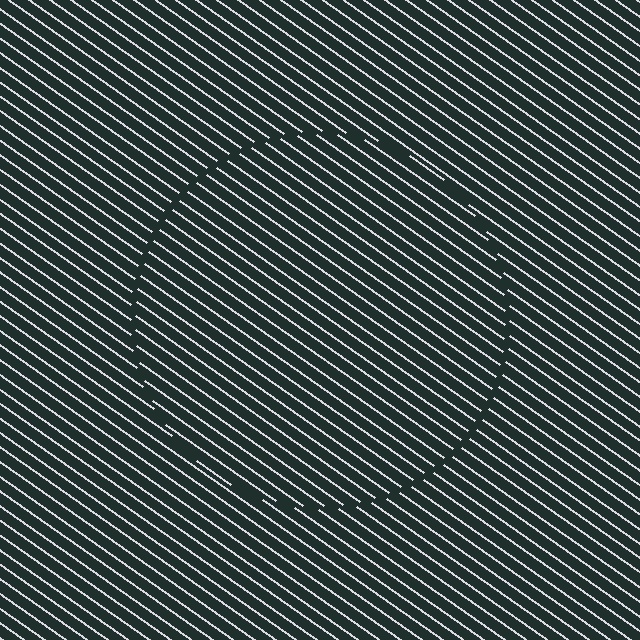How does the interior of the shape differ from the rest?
The interior of the shape contains the same grating, shifted by half a period — the contour is defined by the phase discontinuity where line-ends from the inner and outer gratings abut.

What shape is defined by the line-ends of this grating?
An illusory circle. The interior of the shape contains the same grating, shifted by half a period — the contour is defined by the phase discontinuity where line-ends from the inner and outer gratings abut.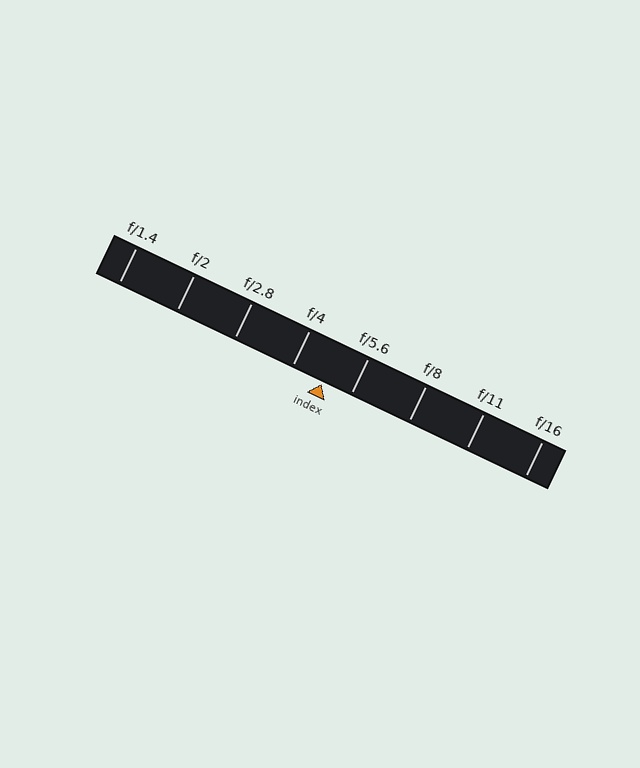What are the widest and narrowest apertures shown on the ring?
The widest aperture shown is f/1.4 and the narrowest is f/16.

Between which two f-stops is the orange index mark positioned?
The index mark is between f/4 and f/5.6.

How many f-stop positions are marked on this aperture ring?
There are 8 f-stop positions marked.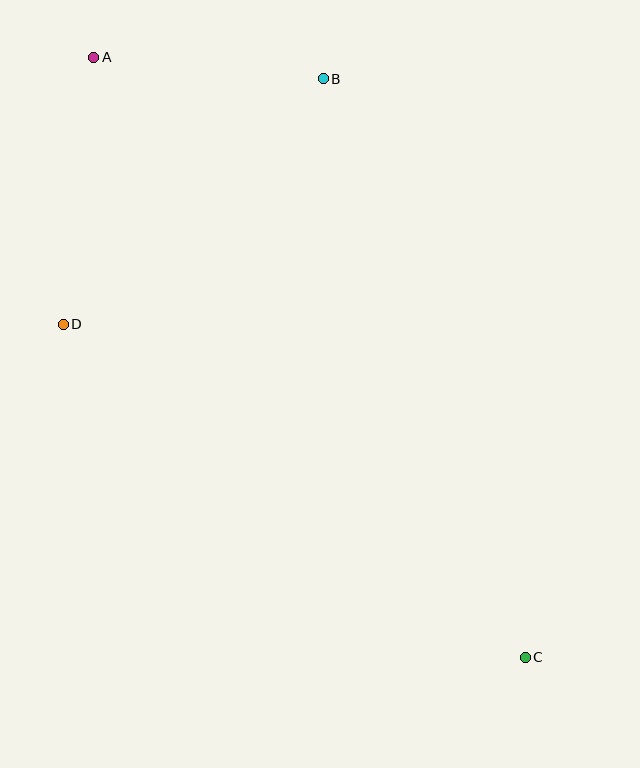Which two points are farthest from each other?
Points A and C are farthest from each other.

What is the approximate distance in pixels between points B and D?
The distance between B and D is approximately 358 pixels.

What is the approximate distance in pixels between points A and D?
The distance between A and D is approximately 269 pixels.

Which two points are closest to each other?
Points A and B are closest to each other.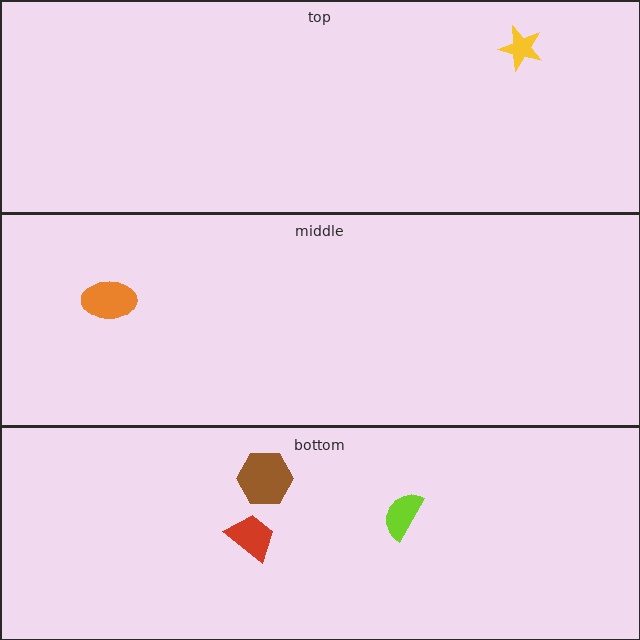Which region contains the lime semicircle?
The bottom region.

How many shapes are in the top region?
1.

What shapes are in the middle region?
The orange ellipse.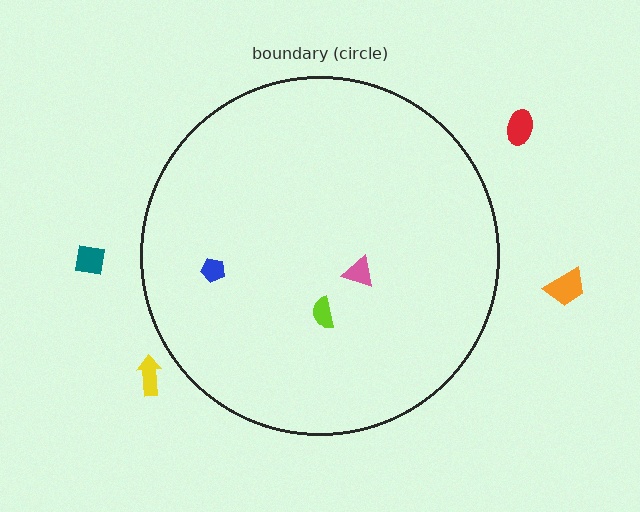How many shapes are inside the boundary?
3 inside, 4 outside.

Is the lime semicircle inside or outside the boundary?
Inside.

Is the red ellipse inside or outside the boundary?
Outside.